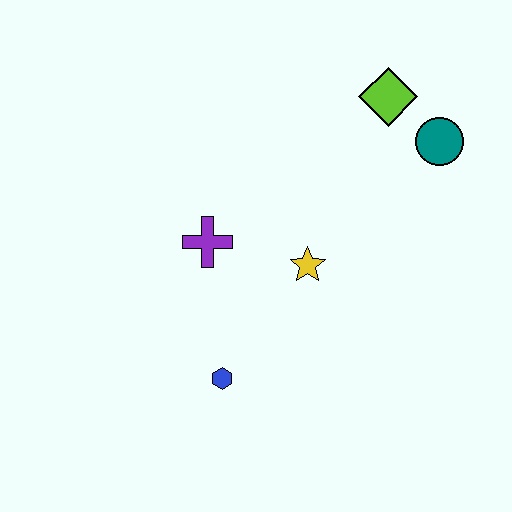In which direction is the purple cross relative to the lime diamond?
The purple cross is to the left of the lime diamond.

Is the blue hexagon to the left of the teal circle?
Yes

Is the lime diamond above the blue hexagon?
Yes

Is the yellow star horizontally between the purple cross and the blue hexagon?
No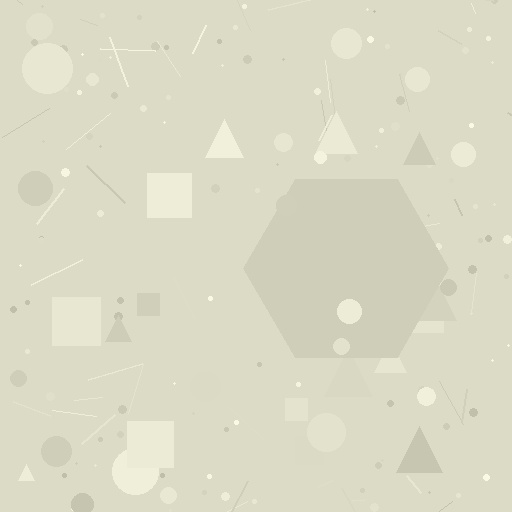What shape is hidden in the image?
A hexagon is hidden in the image.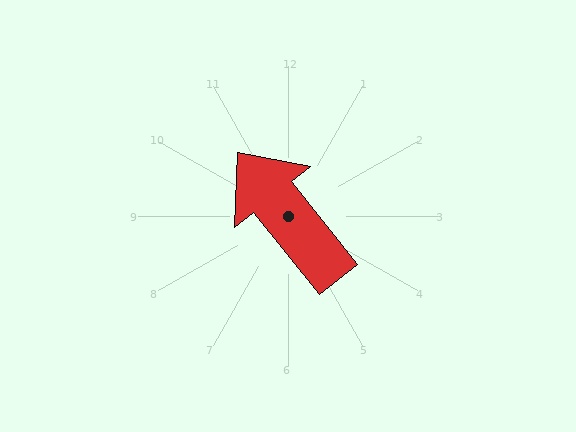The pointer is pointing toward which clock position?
Roughly 11 o'clock.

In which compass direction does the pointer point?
Northwest.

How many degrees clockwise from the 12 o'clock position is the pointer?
Approximately 321 degrees.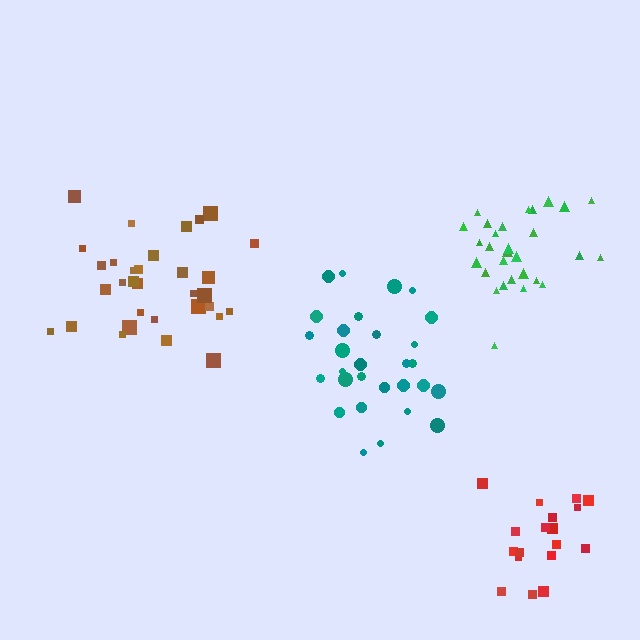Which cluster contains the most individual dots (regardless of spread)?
Brown (32).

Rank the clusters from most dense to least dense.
green, teal, red, brown.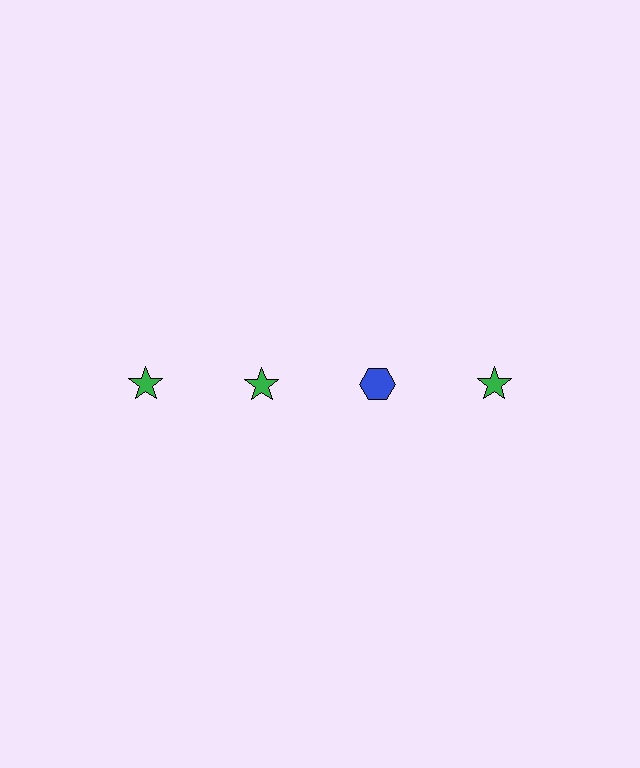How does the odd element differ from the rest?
It differs in both color (blue instead of green) and shape (hexagon instead of star).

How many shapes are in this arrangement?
There are 4 shapes arranged in a grid pattern.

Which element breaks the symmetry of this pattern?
The blue hexagon in the top row, center column breaks the symmetry. All other shapes are green stars.